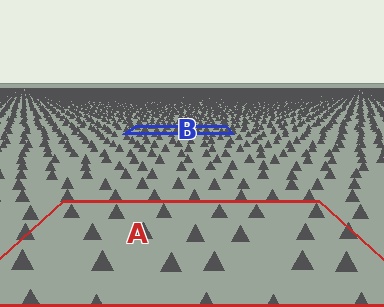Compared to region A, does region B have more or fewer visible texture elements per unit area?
Region B has more texture elements per unit area — they are packed more densely because it is farther away.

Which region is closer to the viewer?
Region A is closer. The texture elements there are larger and more spread out.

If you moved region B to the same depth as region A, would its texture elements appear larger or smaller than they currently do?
They would appear larger. At a closer depth, the same texture elements are projected at a bigger on-screen size.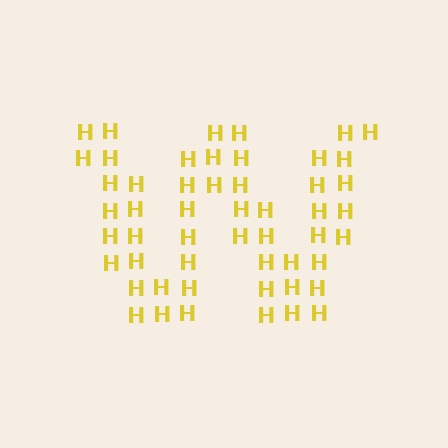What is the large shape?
The large shape is the letter W.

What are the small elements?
The small elements are letter H's.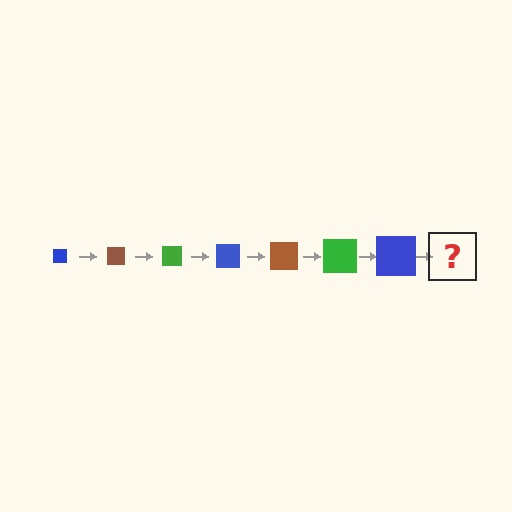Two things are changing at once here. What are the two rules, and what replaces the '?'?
The two rules are that the square grows larger each step and the color cycles through blue, brown, and green. The '?' should be a brown square, larger than the previous one.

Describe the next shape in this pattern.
It should be a brown square, larger than the previous one.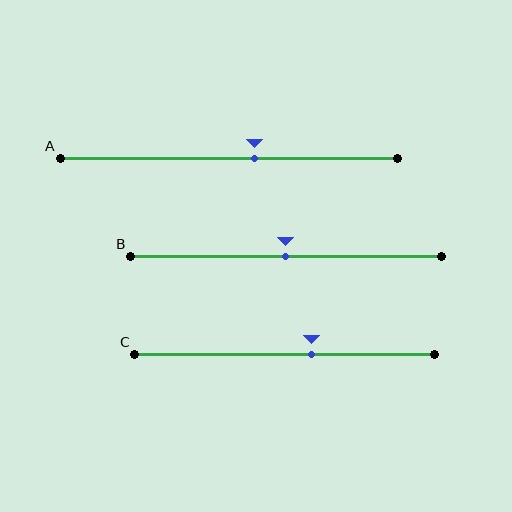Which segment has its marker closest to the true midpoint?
Segment B has its marker closest to the true midpoint.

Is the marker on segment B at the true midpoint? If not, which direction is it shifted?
Yes, the marker on segment B is at the true midpoint.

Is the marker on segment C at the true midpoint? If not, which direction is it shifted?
No, the marker on segment C is shifted to the right by about 9% of the segment length.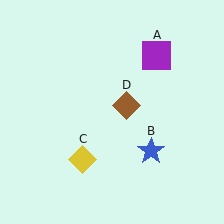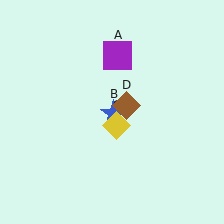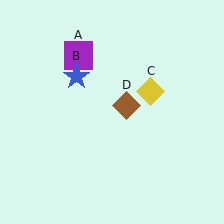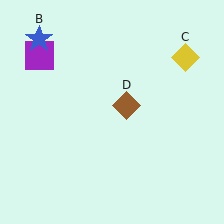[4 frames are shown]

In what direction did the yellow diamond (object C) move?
The yellow diamond (object C) moved up and to the right.